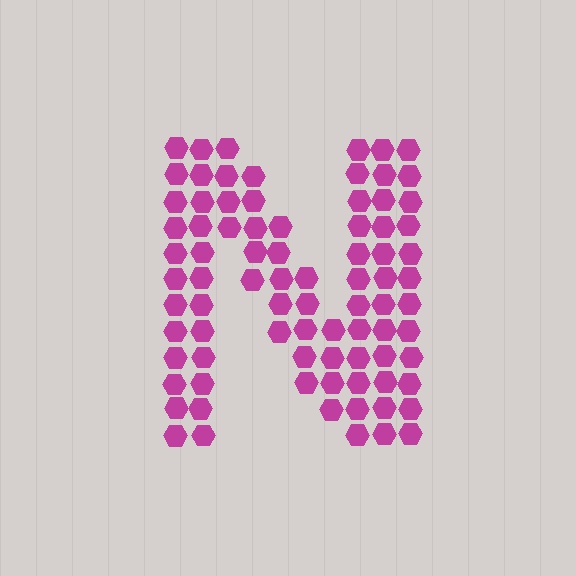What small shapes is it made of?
It is made of small hexagons.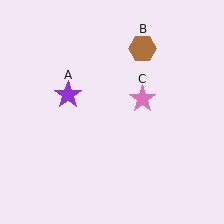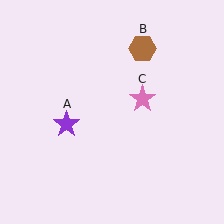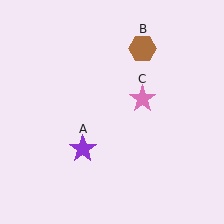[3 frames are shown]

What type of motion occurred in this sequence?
The purple star (object A) rotated counterclockwise around the center of the scene.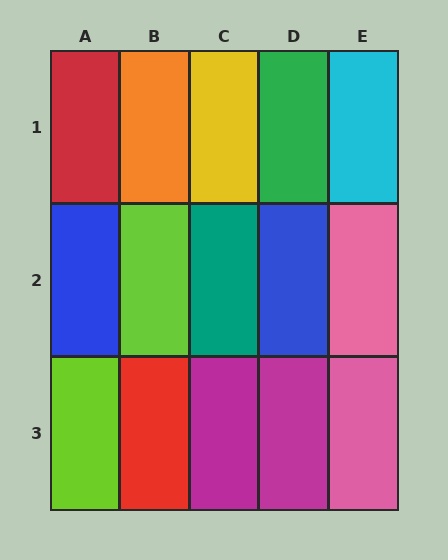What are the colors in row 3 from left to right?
Lime, red, magenta, magenta, pink.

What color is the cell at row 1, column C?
Yellow.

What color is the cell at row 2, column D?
Blue.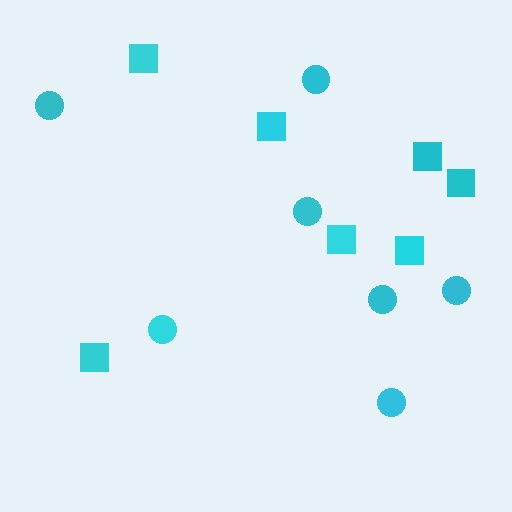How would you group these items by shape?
There are 2 groups: one group of squares (7) and one group of circles (7).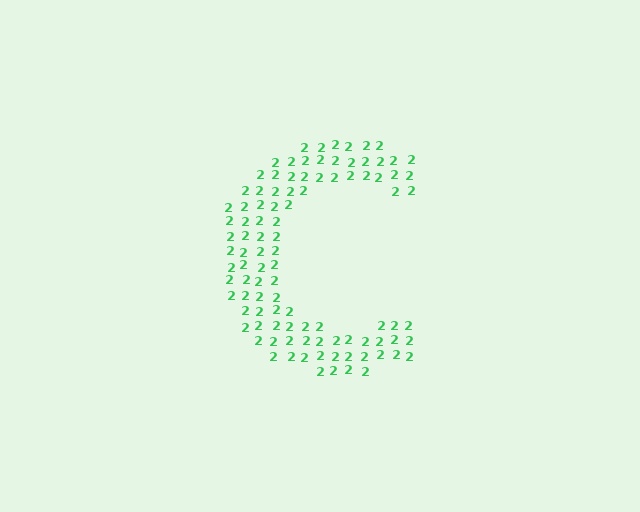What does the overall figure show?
The overall figure shows the letter C.